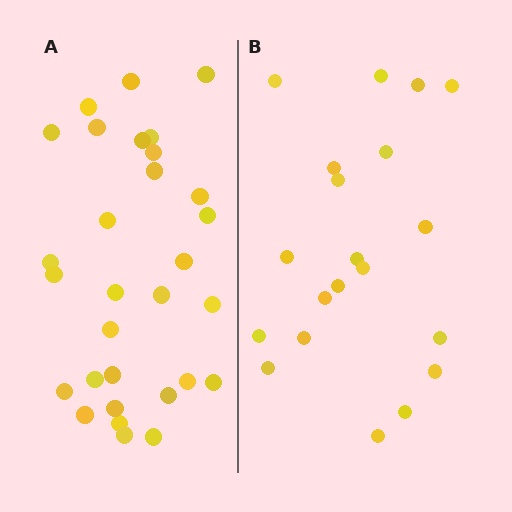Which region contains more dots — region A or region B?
Region A (the left region) has more dots.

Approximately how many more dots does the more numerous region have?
Region A has roughly 10 or so more dots than region B.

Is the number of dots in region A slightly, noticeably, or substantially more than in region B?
Region A has substantially more. The ratio is roughly 1.5 to 1.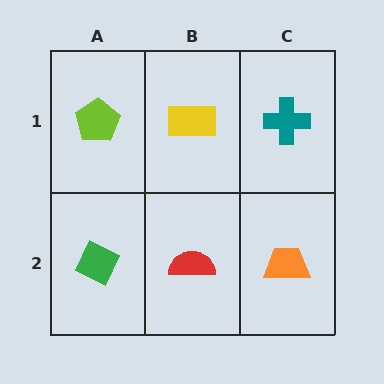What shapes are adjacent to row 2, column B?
A yellow rectangle (row 1, column B), a green diamond (row 2, column A), an orange trapezoid (row 2, column C).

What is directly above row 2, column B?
A yellow rectangle.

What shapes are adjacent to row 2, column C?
A teal cross (row 1, column C), a red semicircle (row 2, column B).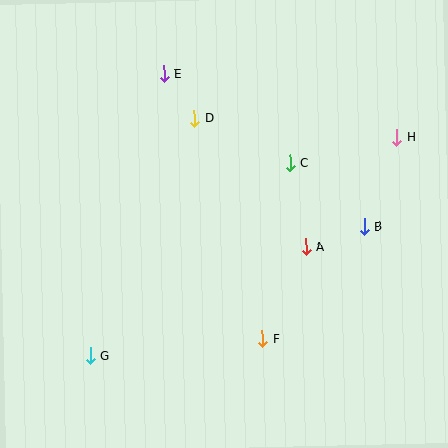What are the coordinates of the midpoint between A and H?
The midpoint between A and H is at (351, 192).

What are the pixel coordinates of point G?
Point G is at (90, 356).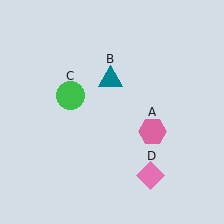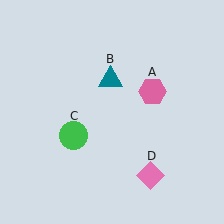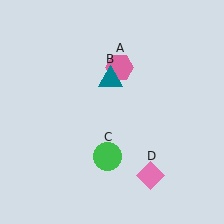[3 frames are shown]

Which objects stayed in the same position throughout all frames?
Teal triangle (object B) and pink diamond (object D) remained stationary.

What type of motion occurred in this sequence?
The pink hexagon (object A), green circle (object C) rotated counterclockwise around the center of the scene.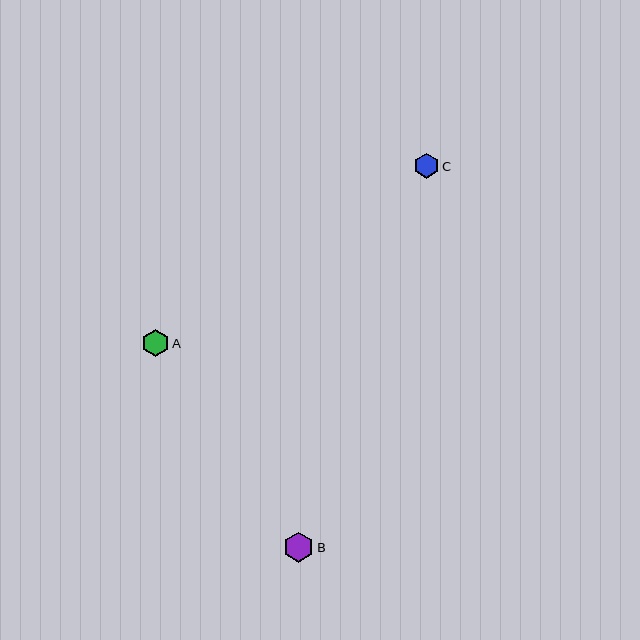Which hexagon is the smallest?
Hexagon C is the smallest with a size of approximately 25 pixels.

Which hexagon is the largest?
Hexagon B is the largest with a size of approximately 30 pixels.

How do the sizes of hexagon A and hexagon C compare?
Hexagon A and hexagon C are approximately the same size.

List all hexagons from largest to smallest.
From largest to smallest: B, A, C.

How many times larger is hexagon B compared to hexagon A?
Hexagon B is approximately 1.1 times the size of hexagon A.